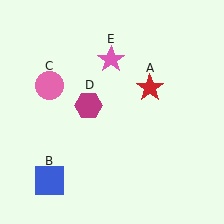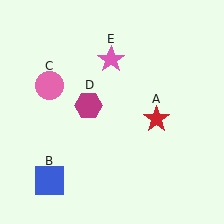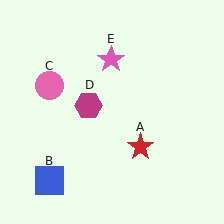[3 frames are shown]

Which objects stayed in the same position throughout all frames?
Blue square (object B) and pink circle (object C) and magenta hexagon (object D) and pink star (object E) remained stationary.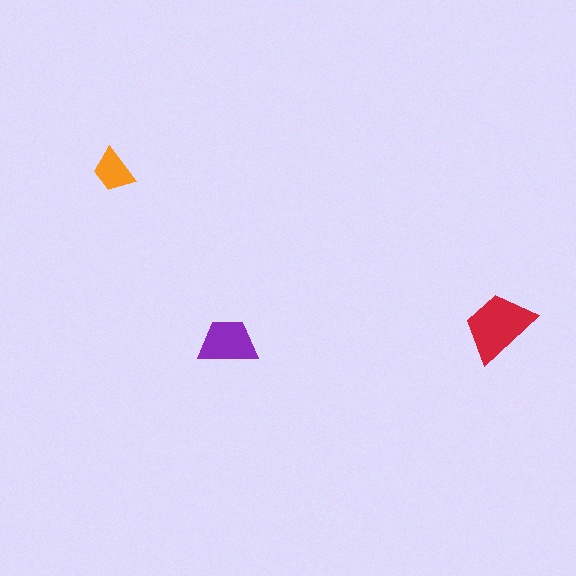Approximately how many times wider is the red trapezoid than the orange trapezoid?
About 1.5 times wider.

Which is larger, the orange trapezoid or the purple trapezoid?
The purple one.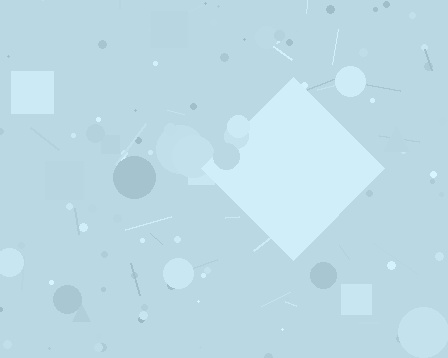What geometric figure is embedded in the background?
A diamond is embedded in the background.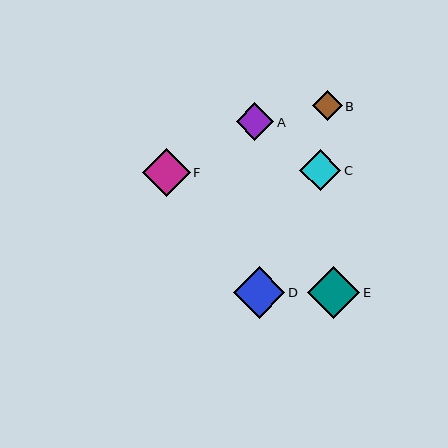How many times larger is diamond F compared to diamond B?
Diamond F is approximately 1.6 times the size of diamond B.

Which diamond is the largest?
Diamond E is the largest with a size of approximately 52 pixels.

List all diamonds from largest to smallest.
From largest to smallest: E, D, F, C, A, B.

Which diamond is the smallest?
Diamond B is the smallest with a size of approximately 30 pixels.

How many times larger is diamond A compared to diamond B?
Diamond A is approximately 1.3 times the size of diamond B.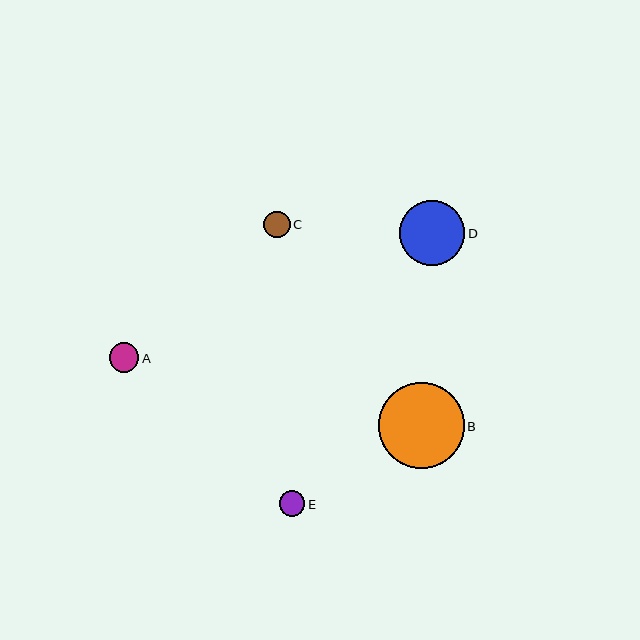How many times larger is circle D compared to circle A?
Circle D is approximately 2.2 times the size of circle A.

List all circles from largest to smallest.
From largest to smallest: B, D, A, C, E.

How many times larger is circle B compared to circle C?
Circle B is approximately 3.3 times the size of circle C.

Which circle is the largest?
Circle B is the largest with a size of approximately 86 pixels.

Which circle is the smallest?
Circle E is the smallest with a size of approximately 26 pixels.